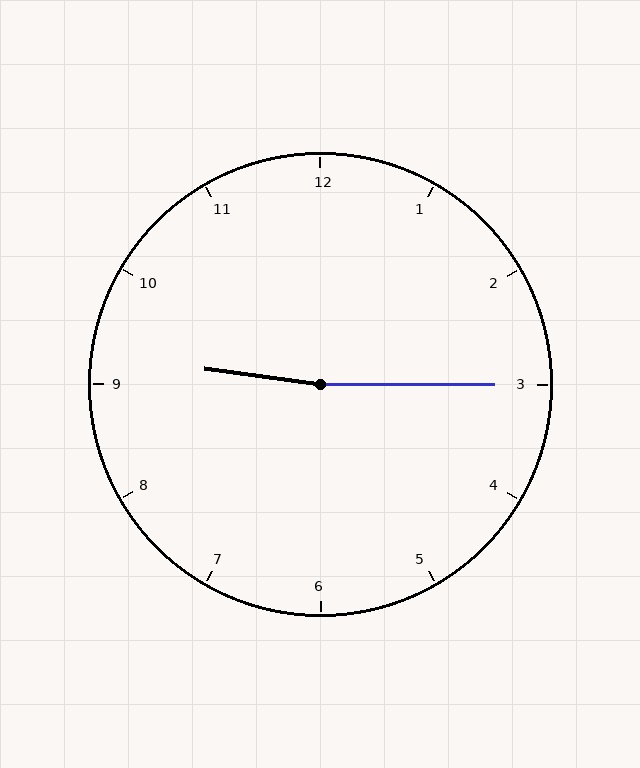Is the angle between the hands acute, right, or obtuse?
It is obtuse.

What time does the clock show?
9:15.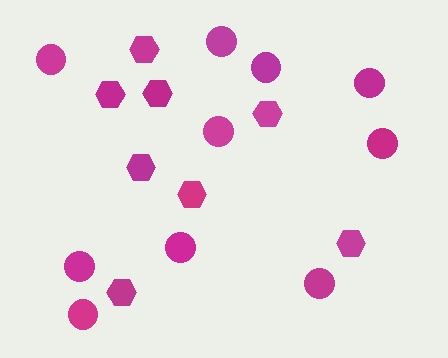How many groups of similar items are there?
There are 2 groups: one group of hexagons (8) and one group of circles (10).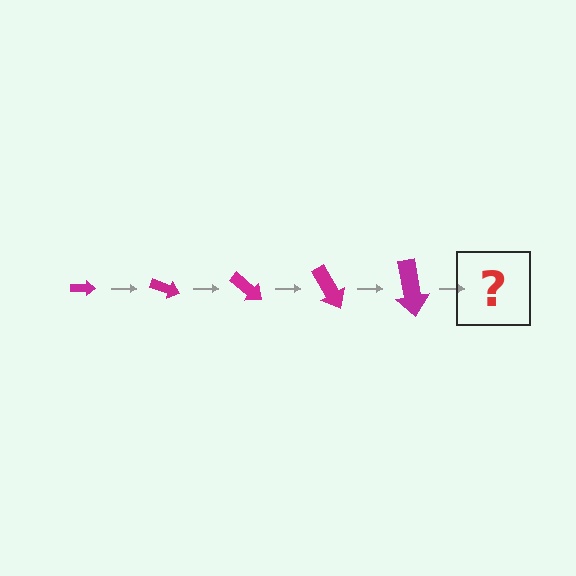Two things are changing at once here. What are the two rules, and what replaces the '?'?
The two rules are that the arrow grows larger each step and it rotates 20 degrees each step. The '?' should be an arrow, larger than the previous one and rotated 100 degrees from the start.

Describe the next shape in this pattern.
It should be an arrow, larger than the previous one and rotated 100 degrees from the start.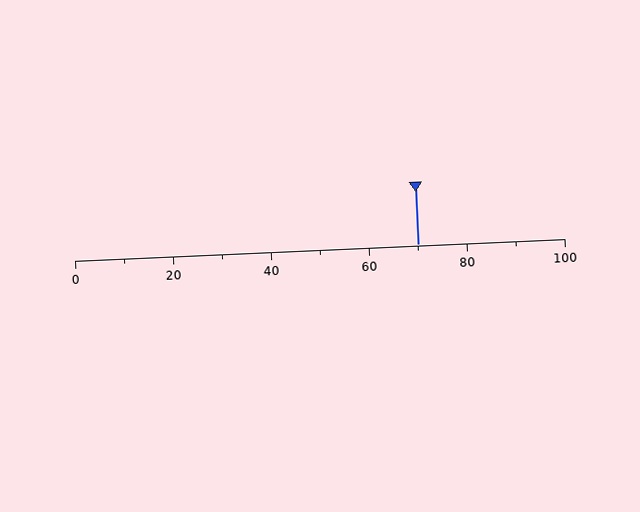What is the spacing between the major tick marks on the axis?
The major ticks are spaced 20 apart.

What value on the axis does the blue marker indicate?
The marker indicates approximately 70.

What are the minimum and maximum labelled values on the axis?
The axis runs from 0 to 100.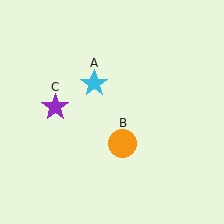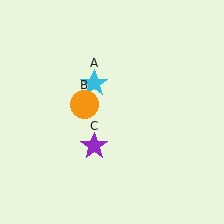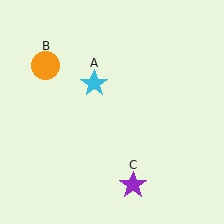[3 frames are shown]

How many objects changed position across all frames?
2 objects changed position: orange circle (object B), purple star (object C).